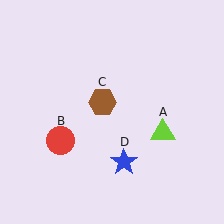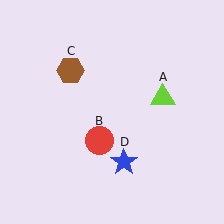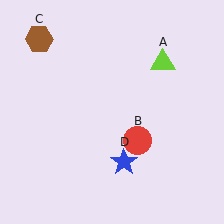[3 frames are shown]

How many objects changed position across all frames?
3 objects changed position: lime triangle (object A), red circle (object B), brown hexagon (object C).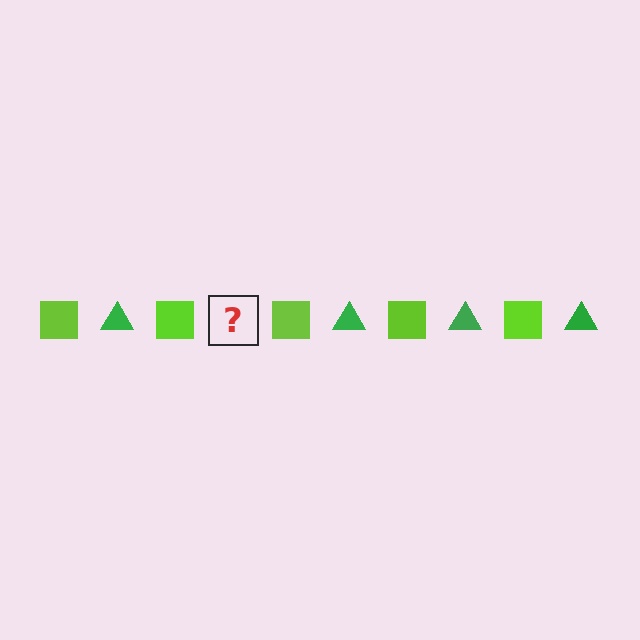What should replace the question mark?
The question mark should be replaced with a green triangle.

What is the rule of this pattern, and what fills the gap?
The rule is that the pattern alternates between lime square and green triangle. The gap should be filled with a green triangle.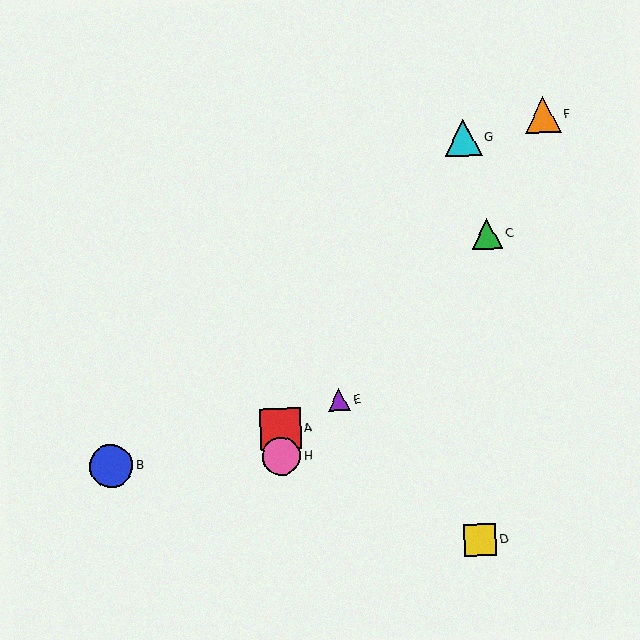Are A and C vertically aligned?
No, A is at x≈280 and C is at x≈487.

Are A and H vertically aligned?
Yes, both are at x≈280.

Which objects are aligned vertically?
Objects A, H are aligned vertically.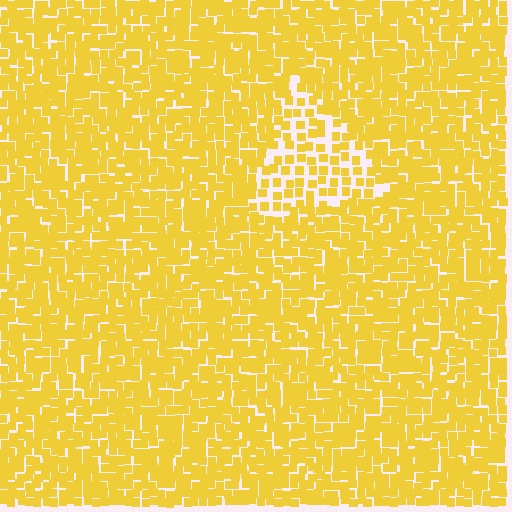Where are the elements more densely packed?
The elements are more densely packed outside the triangle boundary.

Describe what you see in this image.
The image contains small yellow elements arranged at two different densities. A triangle-shaped region is visible where the elements are less densely packed than the surrounding area.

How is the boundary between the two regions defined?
The boundary is defined by a change in element density (approximately 2.0x ratio). All elements are the same color, size, and shape.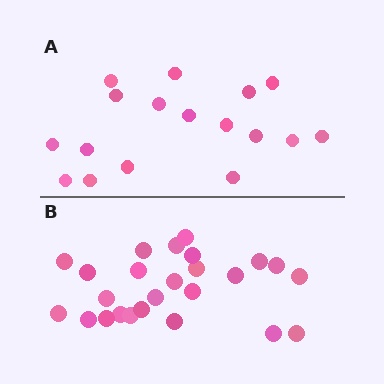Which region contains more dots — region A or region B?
Region B (the bottom region) has more dots.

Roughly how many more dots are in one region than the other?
Region B has roughly 8 or so more dots than region A.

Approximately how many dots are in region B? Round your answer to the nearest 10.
About 20 dots. (The exact count is 25, which rounds to 20.)